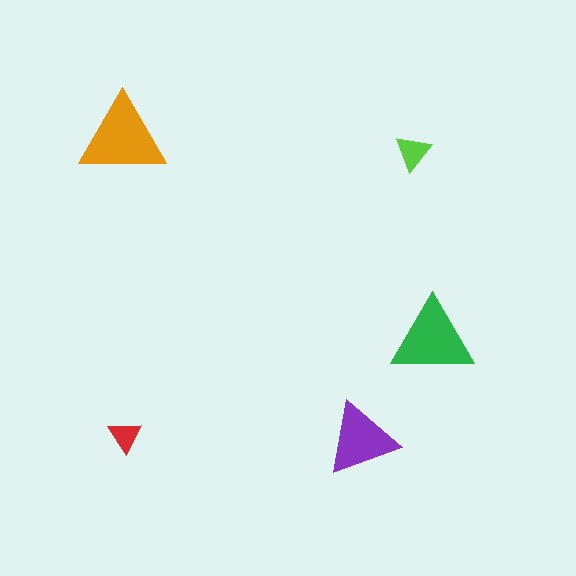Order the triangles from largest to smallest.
the orange one, the green one, the purple one, the lime one, the red one.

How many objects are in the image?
There are 5 objects in the image.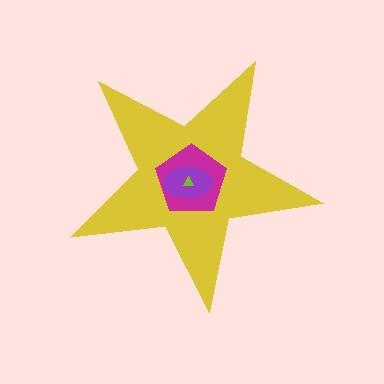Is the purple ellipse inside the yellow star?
Yes.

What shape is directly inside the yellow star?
The magenta pentagon.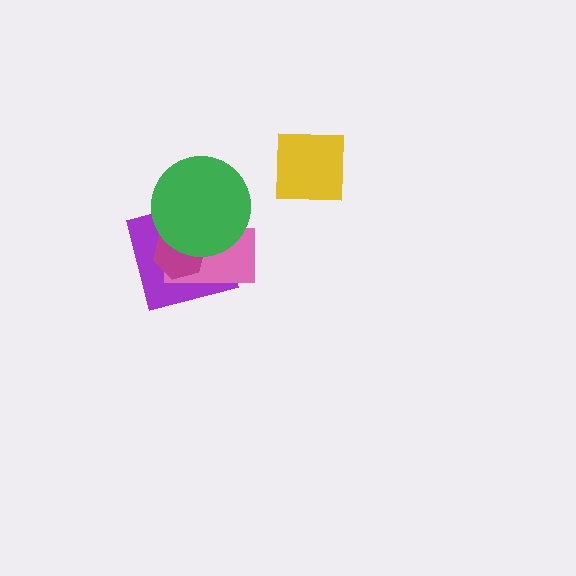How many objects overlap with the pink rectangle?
3 objects overlap with the pink rectangle.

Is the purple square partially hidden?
Yes, it is partially covered by another shape.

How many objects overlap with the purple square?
3 objects overlap with the purple square.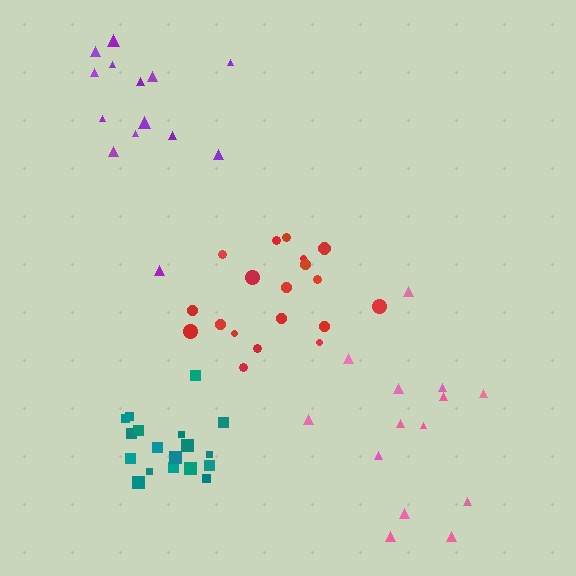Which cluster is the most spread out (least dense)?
Pink.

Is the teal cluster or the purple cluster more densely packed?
Teal.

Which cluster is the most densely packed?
Teal.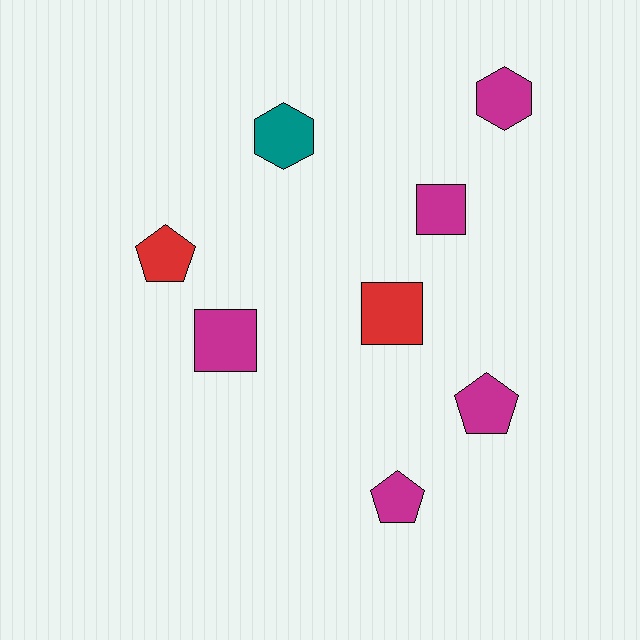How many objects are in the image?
There are 8 objects.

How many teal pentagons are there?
There are no teal pentagons.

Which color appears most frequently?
Magenta, with 5 objects.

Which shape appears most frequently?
Square, with 3 objects.